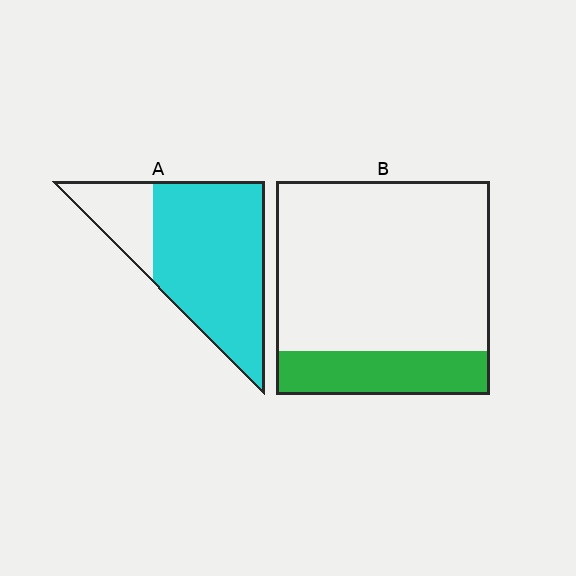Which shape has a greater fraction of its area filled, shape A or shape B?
Shape A.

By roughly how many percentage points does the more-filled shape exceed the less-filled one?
By roughly 55 percentage points (A over B).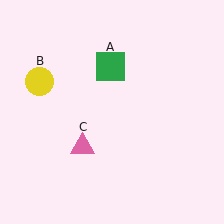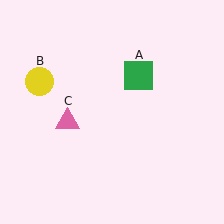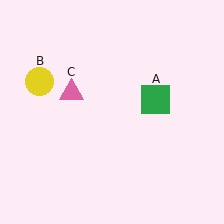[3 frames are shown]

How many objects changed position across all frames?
2 objects changed position: green square (object A), pink triangle (object C).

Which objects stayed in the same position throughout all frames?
Yellow circle (object B) remained stationary.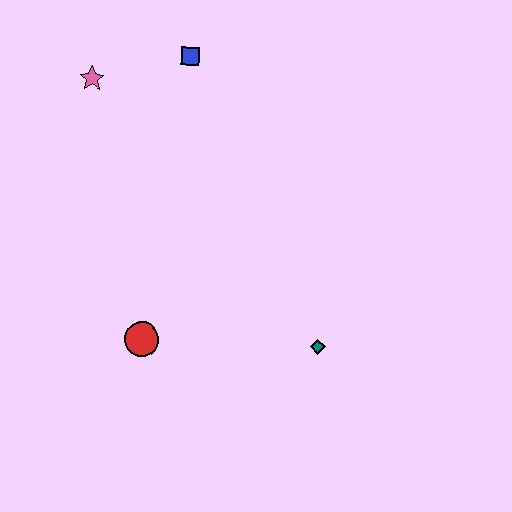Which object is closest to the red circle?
The teal diamond is closest to the red circle.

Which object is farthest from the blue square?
The teal diamond is farthest from the blue square.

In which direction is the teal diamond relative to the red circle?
The teal diamond is to the right of the red circle.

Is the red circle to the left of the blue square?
Yes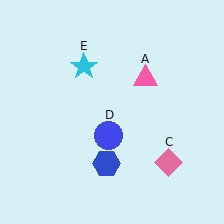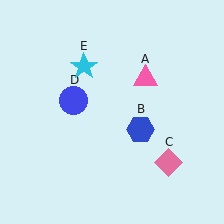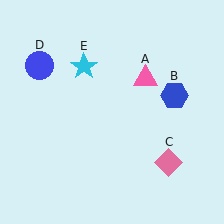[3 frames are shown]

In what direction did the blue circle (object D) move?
The blue circle (object D) moved up and to the left.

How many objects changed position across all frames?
2 objects changed position: blue hexagon (object B), blue circle (object D).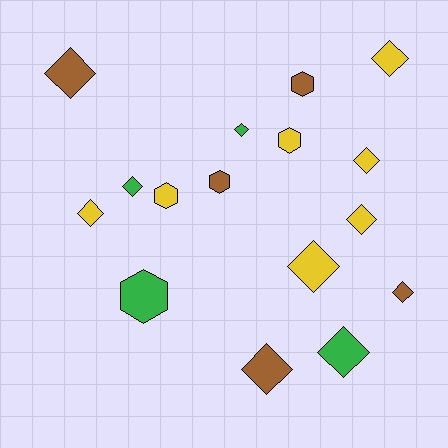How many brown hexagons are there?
There are 2 brown hexagons.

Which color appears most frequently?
Yellow, with 7 objects.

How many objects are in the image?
There are 16 objects.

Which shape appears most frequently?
Diamond, with 11 objects.